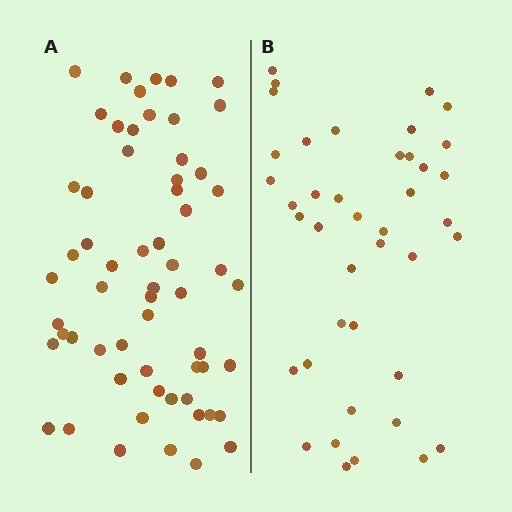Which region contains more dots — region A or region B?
Region A (the left region) has more dots.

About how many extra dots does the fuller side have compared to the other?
Region A has approximately 20 more dots than region B.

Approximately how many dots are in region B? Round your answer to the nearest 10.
About 40 dots. (The exact count is 41, which rounds to 40.)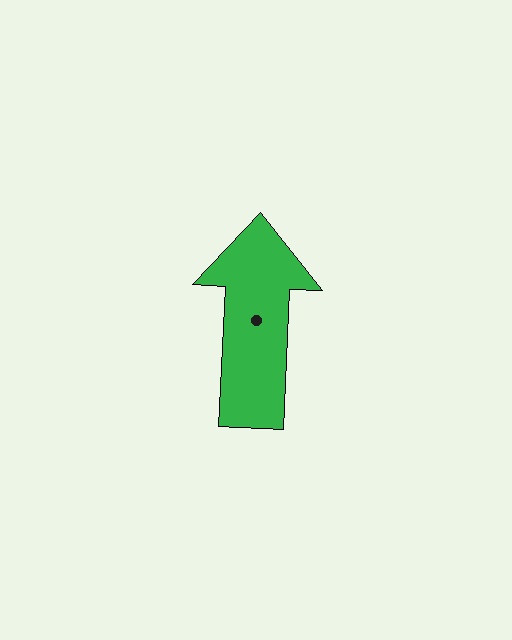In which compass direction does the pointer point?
North.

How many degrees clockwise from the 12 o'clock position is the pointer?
Approximately 3 degrees.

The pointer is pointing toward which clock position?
Roughly 12 o'clock.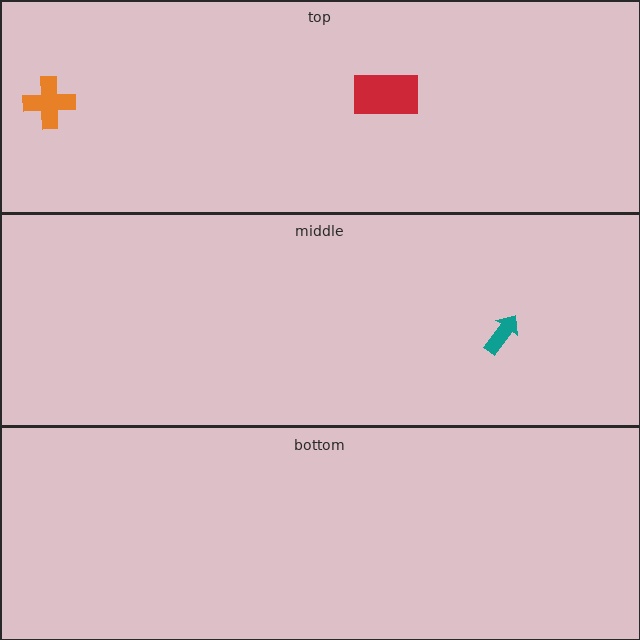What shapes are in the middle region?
The teal arrow.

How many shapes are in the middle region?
1.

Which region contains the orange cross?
The top region.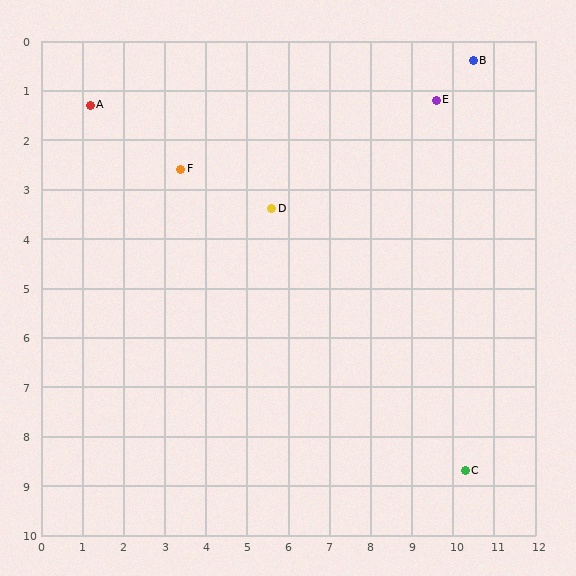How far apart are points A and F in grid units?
Points A and F are about 2.6 grid units apart.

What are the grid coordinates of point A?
Point A is at approximately (1.2, 1.3).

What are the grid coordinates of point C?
Point C is at approximately (10.3, 8.7).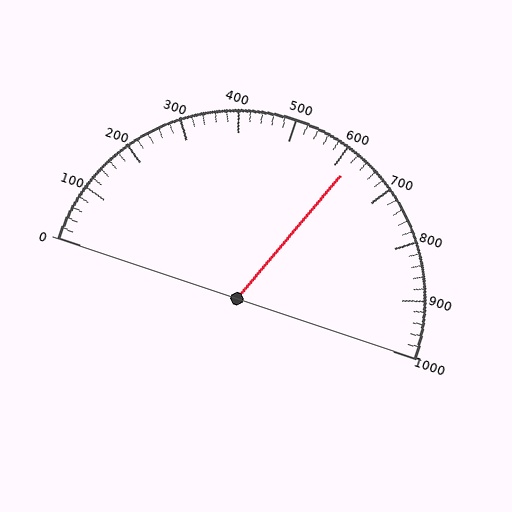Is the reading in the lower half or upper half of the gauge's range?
The reading is in the upper half of the range (0 to 1000).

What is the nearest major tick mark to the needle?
The nearest major tick mark is 600.